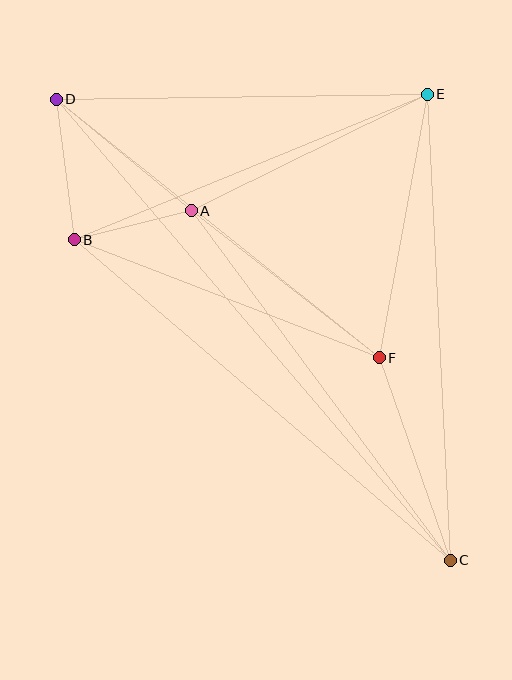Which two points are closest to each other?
Points A and B are closest to each other.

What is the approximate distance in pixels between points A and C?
The distance between A and C is approximately 435 pixels.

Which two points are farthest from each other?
Points C and D are farthest from each other.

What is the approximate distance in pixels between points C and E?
The distance between C and E is approximately 467 pixels.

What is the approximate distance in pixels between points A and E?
The distance between A and E is approximately 264 pixels.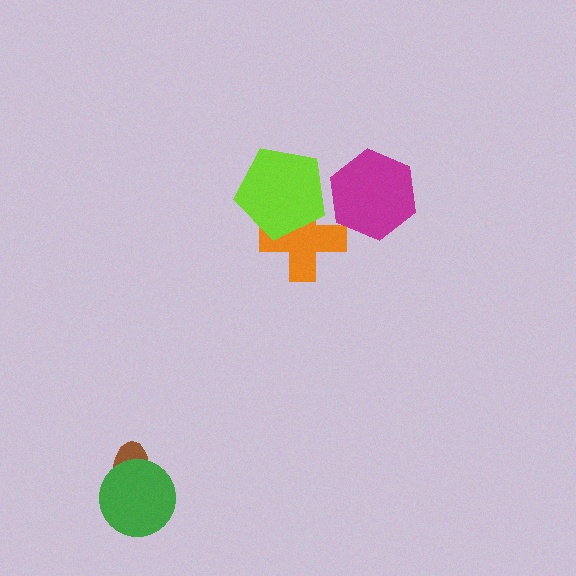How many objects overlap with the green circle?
1 object overlaps with the green circle.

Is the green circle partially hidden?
No, no other shape covers it.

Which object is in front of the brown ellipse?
The green circle is in front of the brown ellipse.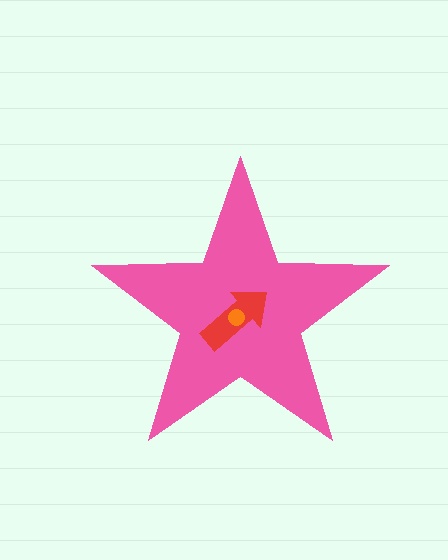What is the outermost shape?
The pink star.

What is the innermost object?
The orange circle.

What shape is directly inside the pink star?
The red arrow.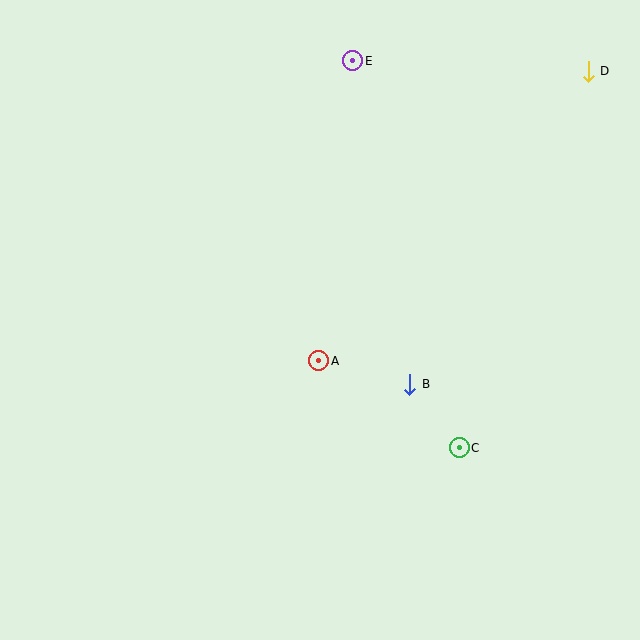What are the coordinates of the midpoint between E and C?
The midpoint between E and C is at (406, 254).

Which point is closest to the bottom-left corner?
Point A is closest to the bottom-left corner.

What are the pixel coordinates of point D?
Point D is at (588, 71).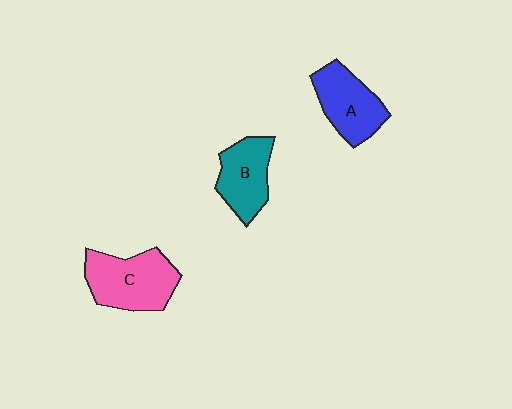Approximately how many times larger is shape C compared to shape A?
Approximately 1.2 times.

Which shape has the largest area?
Shape C (pink).